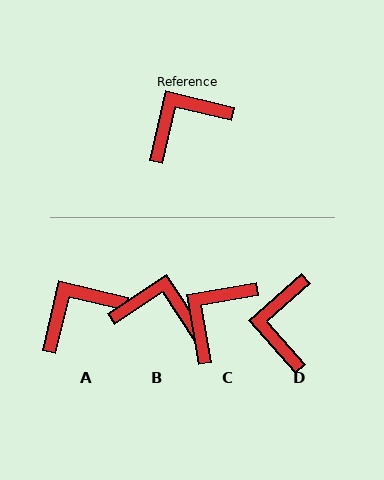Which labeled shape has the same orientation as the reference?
A.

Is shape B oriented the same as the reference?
No, it is off by about 43 degrees.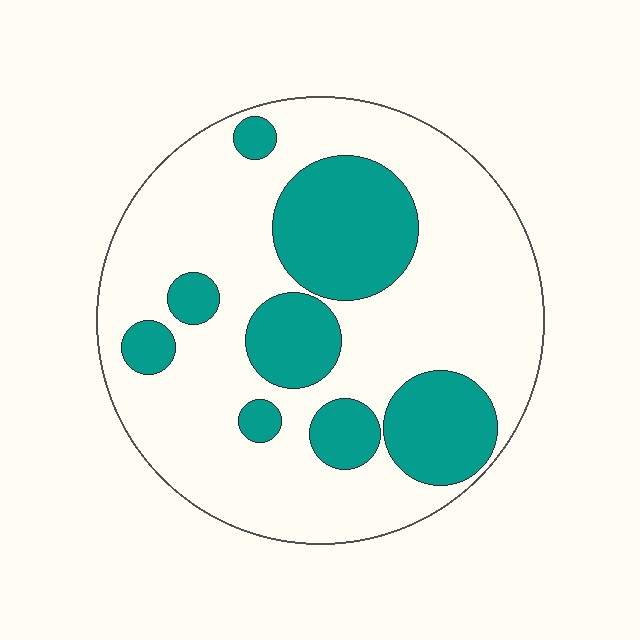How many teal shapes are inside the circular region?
8.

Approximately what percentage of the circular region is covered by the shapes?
Approximately 30%.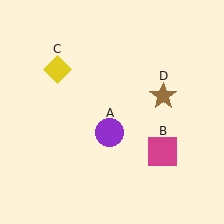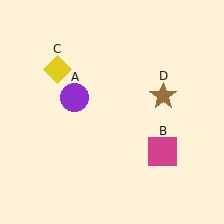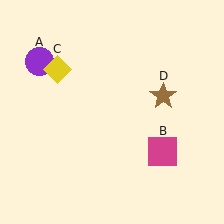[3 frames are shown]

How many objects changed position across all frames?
1 object changed position: purple circle (object A).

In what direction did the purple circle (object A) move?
The purple circle (object A) moved up and to the left.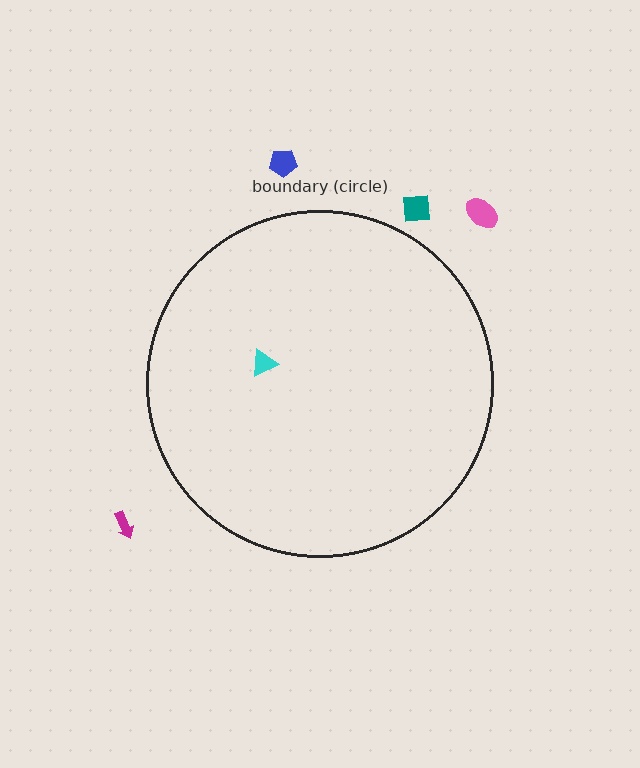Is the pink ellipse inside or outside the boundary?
Outside.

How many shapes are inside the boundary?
1 inside, 4 outside.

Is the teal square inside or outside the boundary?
Outside.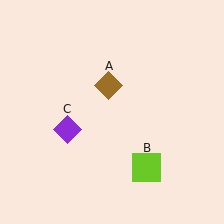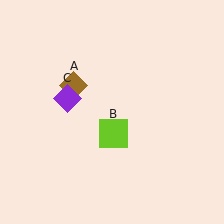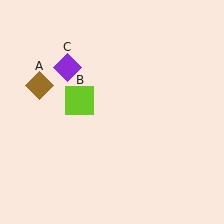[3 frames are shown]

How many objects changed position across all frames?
3 objects changed position: brown diamond (object A), lime square (object B), purple diamond (object C).